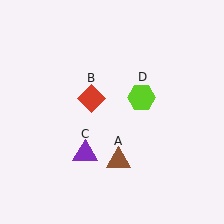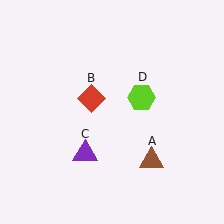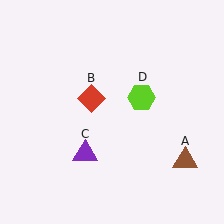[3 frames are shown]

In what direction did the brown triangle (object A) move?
The brown triangle (object A) moved right.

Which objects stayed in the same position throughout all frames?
Red diamond (object B) and purple triangle (object C) and lime hexagon (object D) remained stationary.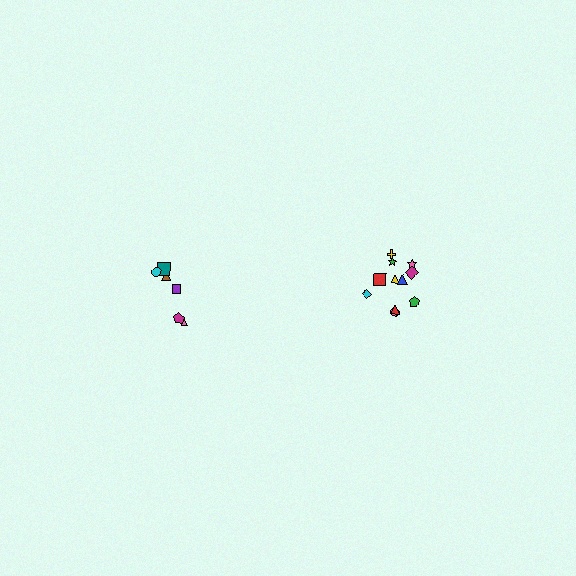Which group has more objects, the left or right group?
The right group.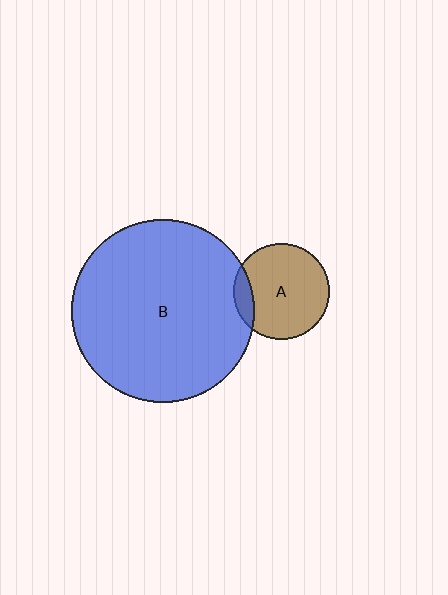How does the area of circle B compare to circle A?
Approximately 3.7 times.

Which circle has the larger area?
Circle B (blue).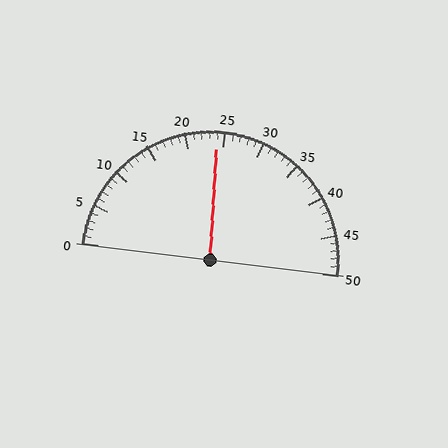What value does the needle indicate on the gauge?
The needle indicates approximately 24.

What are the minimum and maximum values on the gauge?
The gauge ranges from 0 to 50.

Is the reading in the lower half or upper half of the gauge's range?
The reading is in the lower half of the range (0 to 50).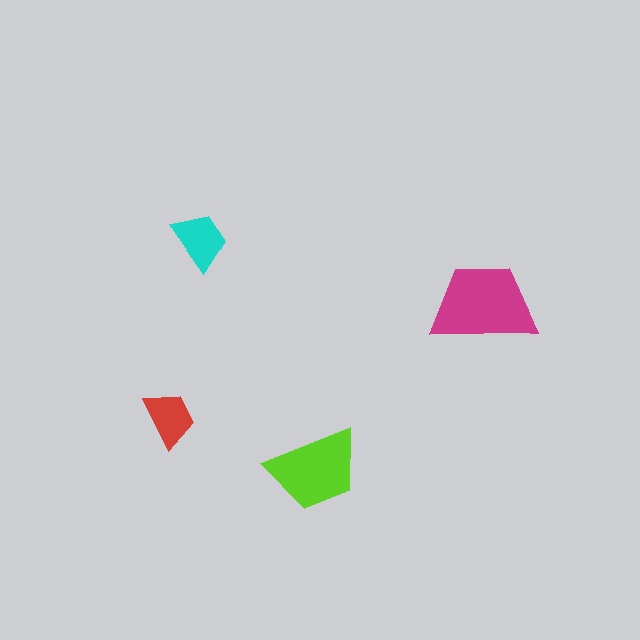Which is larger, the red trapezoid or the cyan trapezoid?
The cyan one.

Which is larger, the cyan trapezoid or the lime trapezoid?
The lime one.